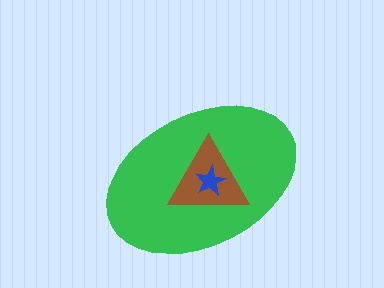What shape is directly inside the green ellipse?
The brown triangle.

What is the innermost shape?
The blue star.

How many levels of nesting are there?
3.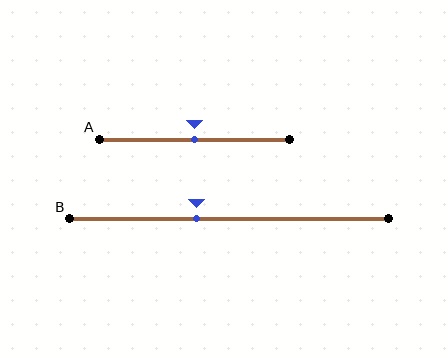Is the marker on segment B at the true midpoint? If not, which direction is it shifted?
No, the marker on segment B is shifted to the left by about 10% of the segment length.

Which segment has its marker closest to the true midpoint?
Segment A has its marker closest to the true midpoint.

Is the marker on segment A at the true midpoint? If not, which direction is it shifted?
Yes, the marker on segment A is at the true midpoint.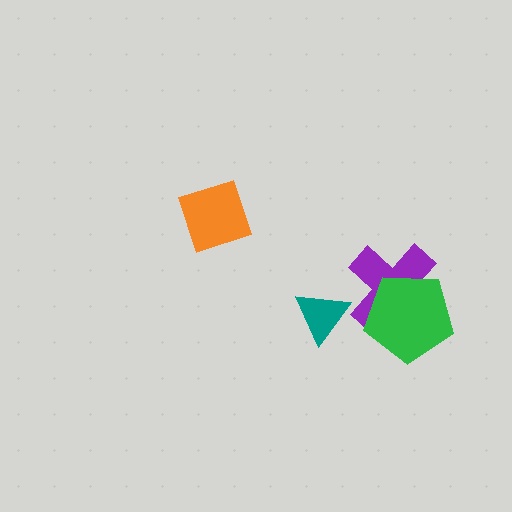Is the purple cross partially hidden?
Yes, it is partially covered by another shape.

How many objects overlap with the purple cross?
1 object overlaps with the purple cross.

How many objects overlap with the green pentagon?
1 object overlaps with the green pentagon.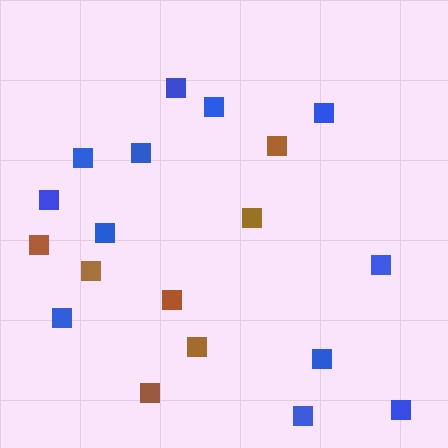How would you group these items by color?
There are 2 groups: one group of brown squares (7) and one group of blue squares (12).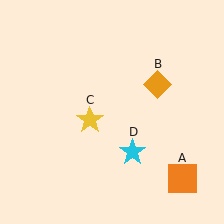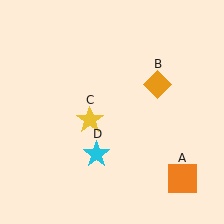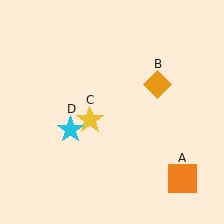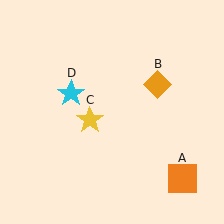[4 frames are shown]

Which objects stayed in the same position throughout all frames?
Orange square (object A) and orange diamond (object B) and yellow star (object C) remained stationary.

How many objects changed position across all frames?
1 object changed position: cyan star (object D).